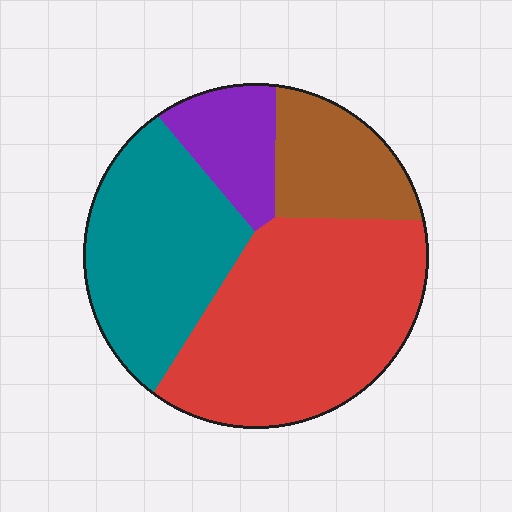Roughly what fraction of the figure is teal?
Teal takes up between a sixth and a third of the figure.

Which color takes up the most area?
Red, at roughly 45%.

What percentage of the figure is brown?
Brown takes up about one sixth (1/6) of the figure.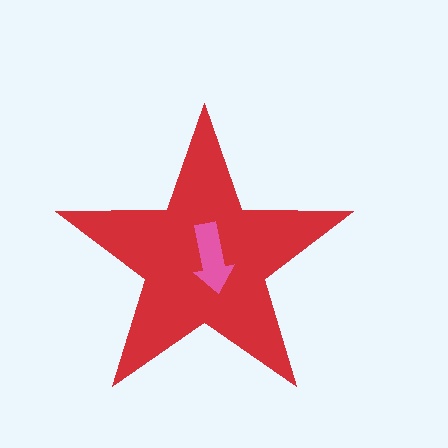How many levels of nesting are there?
2.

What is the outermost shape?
The red star.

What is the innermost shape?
The pink arrow.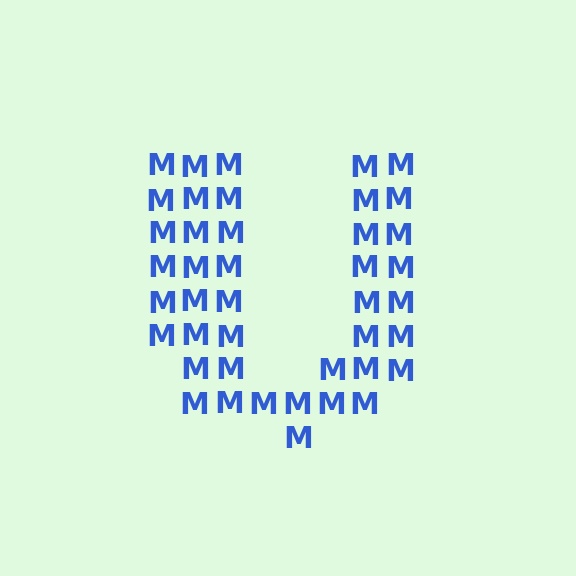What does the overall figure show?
The overall figure shows the letter U.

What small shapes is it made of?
It is made of small letter M's.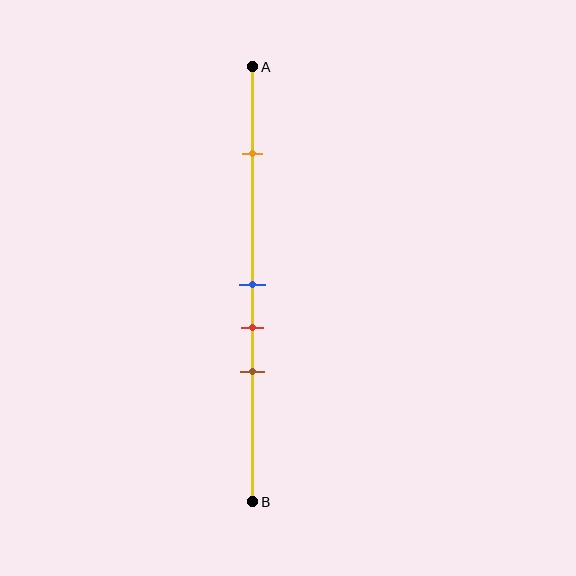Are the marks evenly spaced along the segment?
No, the marks are not evenly spaced.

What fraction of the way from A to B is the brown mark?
The brown mark is approximately 70% (0.7) of the way from A to B.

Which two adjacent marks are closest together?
The blue and red marks are the closest adjacent pair.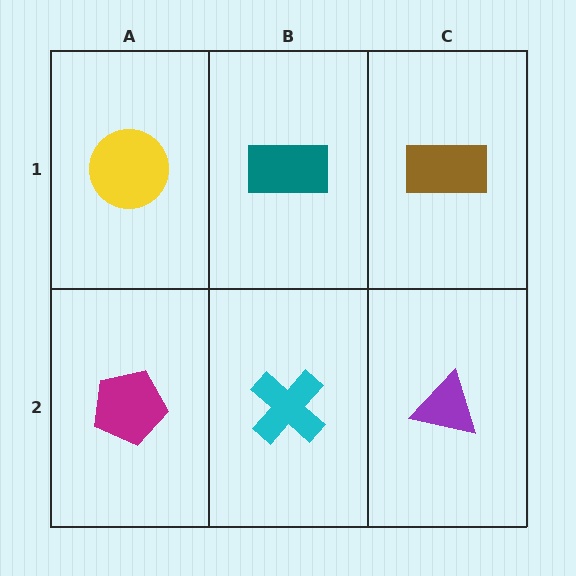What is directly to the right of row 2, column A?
A cyan cross.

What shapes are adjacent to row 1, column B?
A cyan cross (row 2, column B), a yellow circle (row 1, column A), a brown rectangle (row 1, column C).